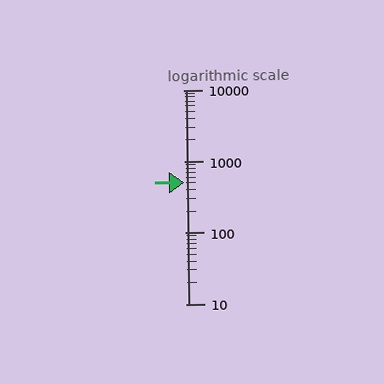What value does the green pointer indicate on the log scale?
The pointer indicates approximately 500.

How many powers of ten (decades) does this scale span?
The scale spans 3 decades, from 10 to 10000.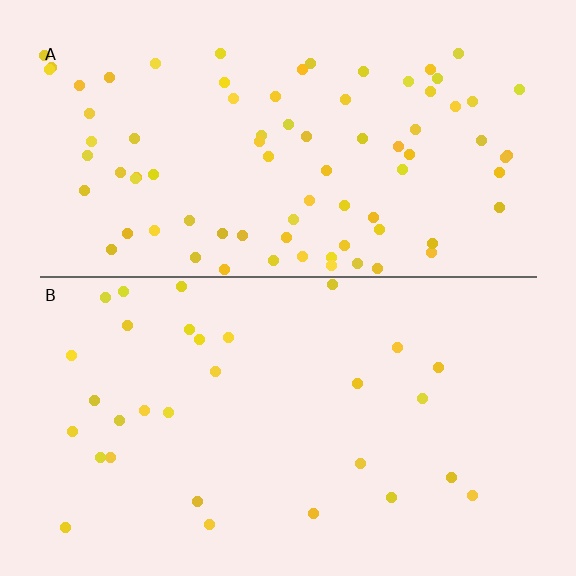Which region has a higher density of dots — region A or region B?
A (the top).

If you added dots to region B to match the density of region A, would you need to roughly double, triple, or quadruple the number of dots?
Approximately triple.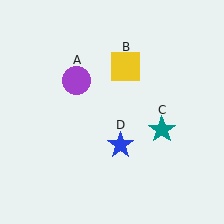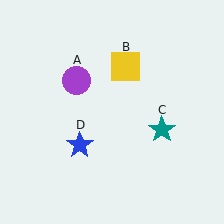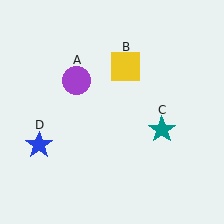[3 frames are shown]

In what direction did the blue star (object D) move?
The blue star (object D) moved left.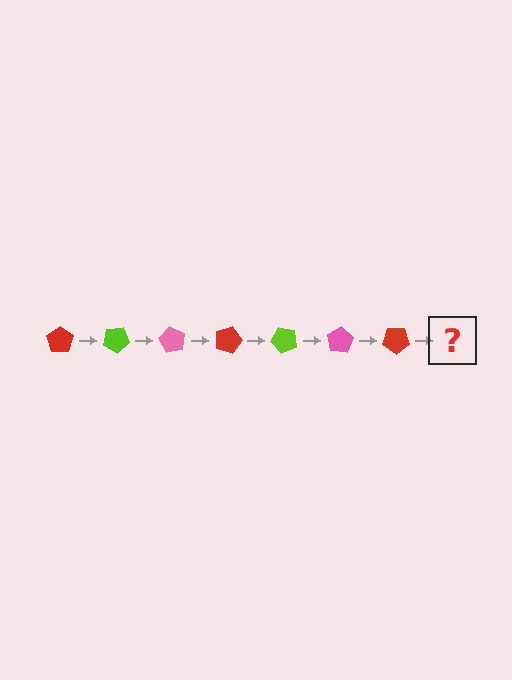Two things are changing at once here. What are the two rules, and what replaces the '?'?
The two rules are that it rotates 30 degrees each step and the color cycles through red, lime, and pink. The '?' should be a lime pentagon, rotated 210 degrees from the start.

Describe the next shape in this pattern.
It should be a lime pentagon, rotated 210 degrees from the start.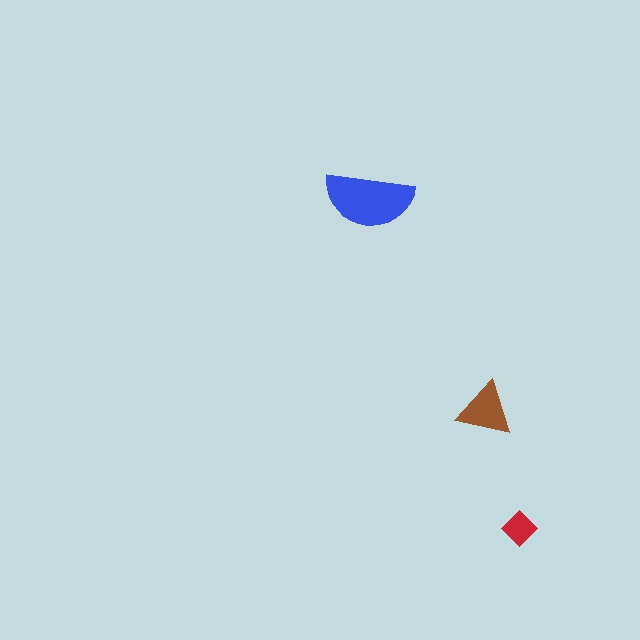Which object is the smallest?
The red diamond.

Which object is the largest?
The blue semicircle.